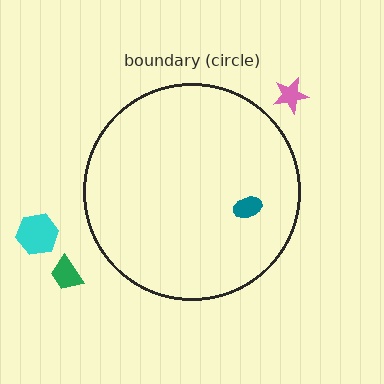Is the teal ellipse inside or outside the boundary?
Inside.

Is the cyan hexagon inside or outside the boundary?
Outside.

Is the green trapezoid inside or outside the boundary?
Outside.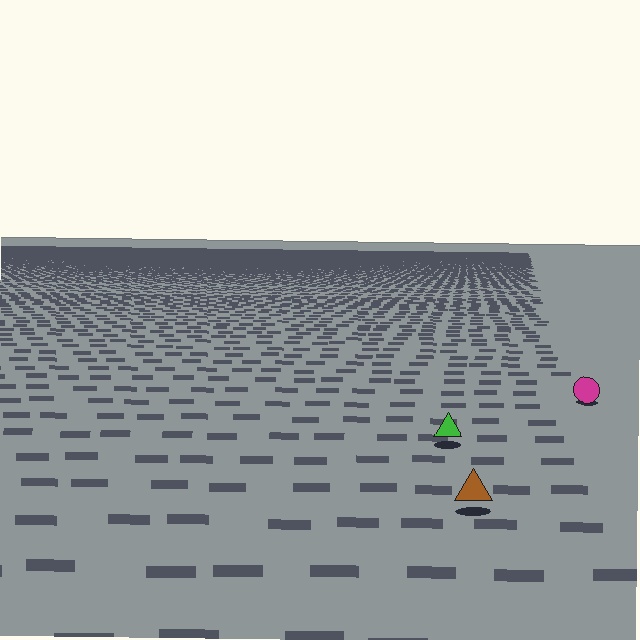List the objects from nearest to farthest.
From nearest to farthest: the brown triangle, the green triangle, the magenta circle.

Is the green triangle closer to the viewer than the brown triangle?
No. The brown triangle is closer — you can tell from the texture gradient: the ground texture is coarser near it.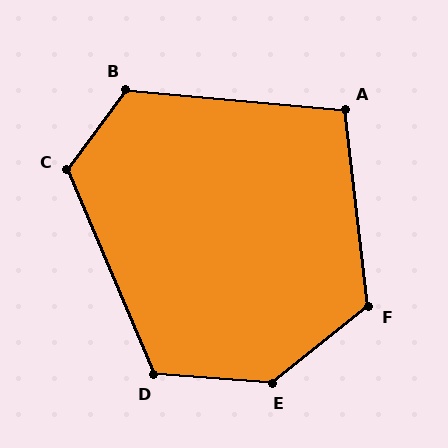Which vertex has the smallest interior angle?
A, at approximately 102 degrees.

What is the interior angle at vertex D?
Approximately 117 degrees (obtuse).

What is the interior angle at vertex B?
Approximately 121 degrees (obtuse).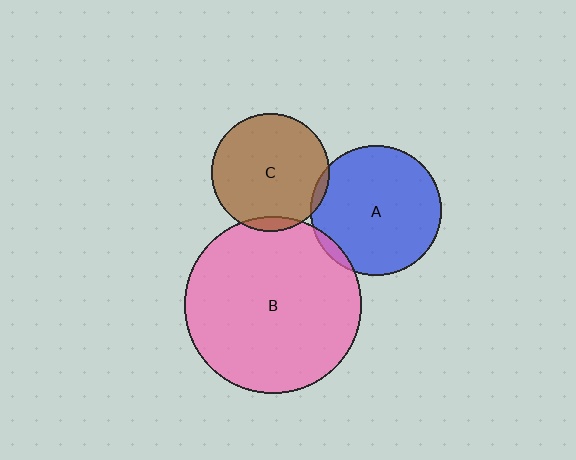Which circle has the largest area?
Circle B (pink).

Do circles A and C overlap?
Yes.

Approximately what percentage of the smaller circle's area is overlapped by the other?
Approximately 5%.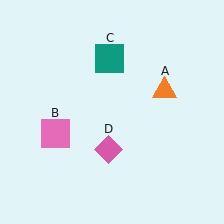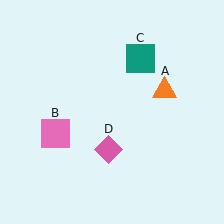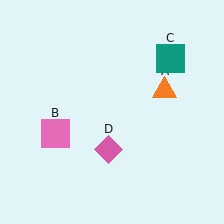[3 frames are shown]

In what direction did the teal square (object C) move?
The teal square (object C) moved right.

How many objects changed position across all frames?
1 object changed position: teal square (object C).